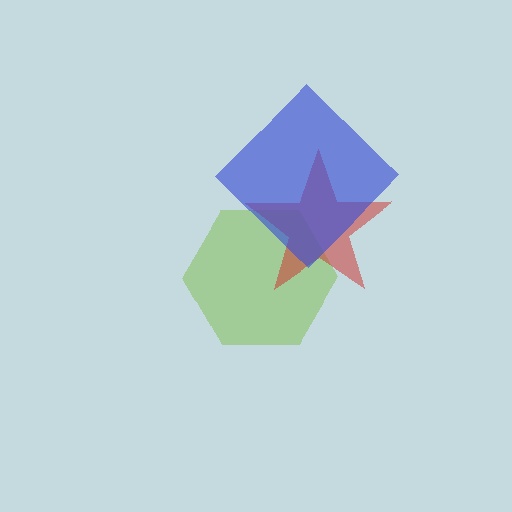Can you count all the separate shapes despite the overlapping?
Yes, there are 3 separate shapes.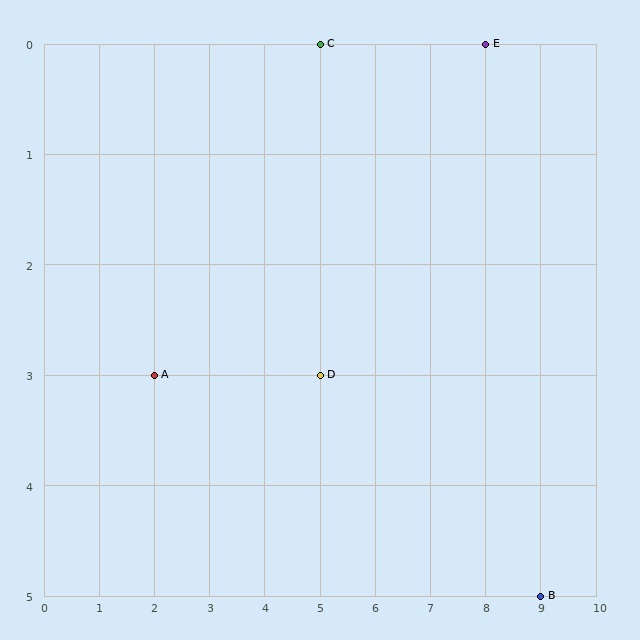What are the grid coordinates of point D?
Point D is at grid coordinates (5, 3).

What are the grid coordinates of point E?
Point E is at grid coordinates (8, 0).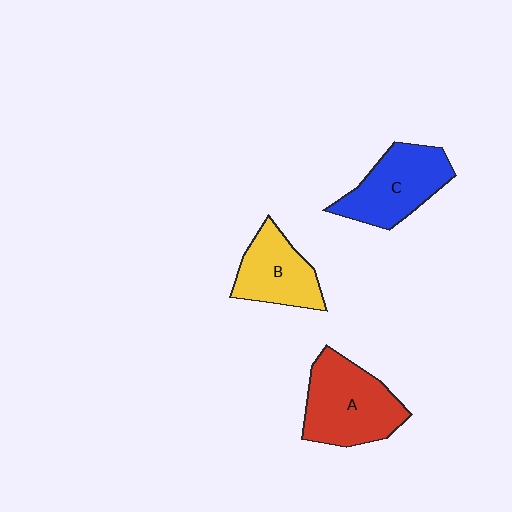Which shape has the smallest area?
Shape B (yellow).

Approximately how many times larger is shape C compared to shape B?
Approximately 1.2 times.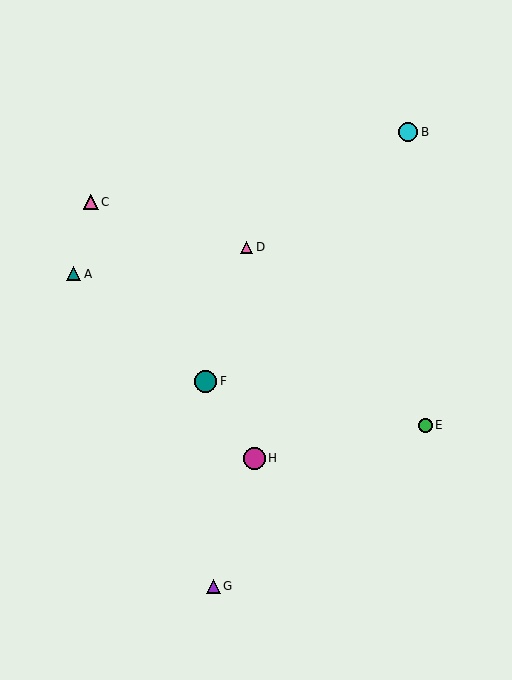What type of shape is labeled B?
Shape B is a cyan circle.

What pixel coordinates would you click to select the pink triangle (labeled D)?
Click at (247, 247) to select the pink triangle D.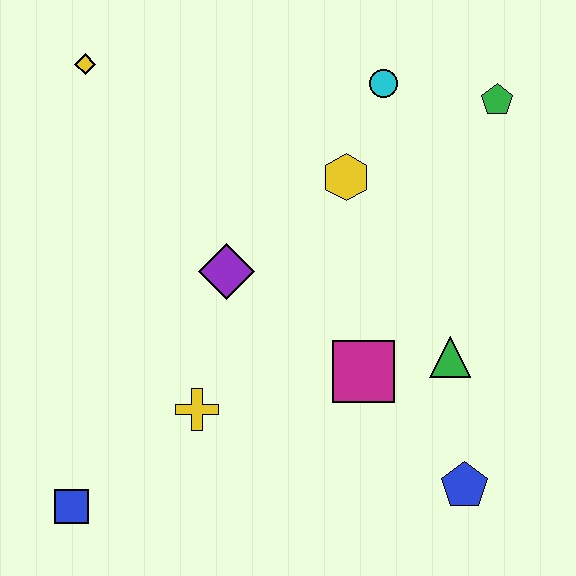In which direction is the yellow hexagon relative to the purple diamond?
The yellow hexagon is to the right of the purple diamond.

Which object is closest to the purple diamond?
The yellow cross is closest to the purple diamond.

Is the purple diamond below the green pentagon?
Yes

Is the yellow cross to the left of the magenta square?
Yes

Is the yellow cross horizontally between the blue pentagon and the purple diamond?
No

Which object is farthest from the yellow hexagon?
The blue square is farthest from the yellow hexagon.